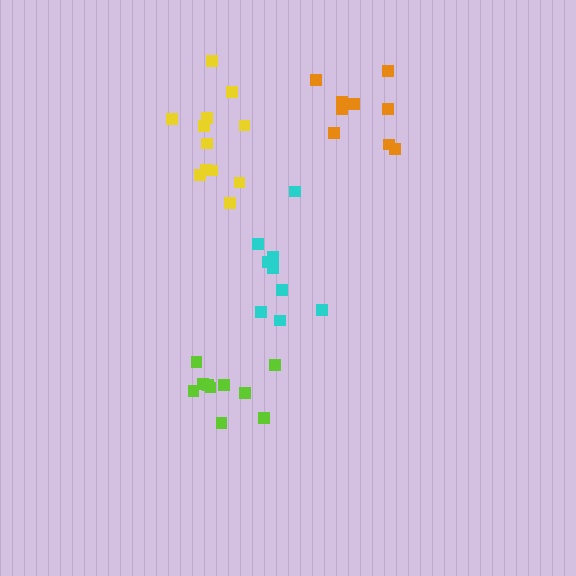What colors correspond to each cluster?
The clusters are colored: yellow, orange, cyan, lime.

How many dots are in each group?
Group 1: 12 dots, Group 2: 9 dots, Group 3: 9 dots, Group 4: 10 dots (40 total).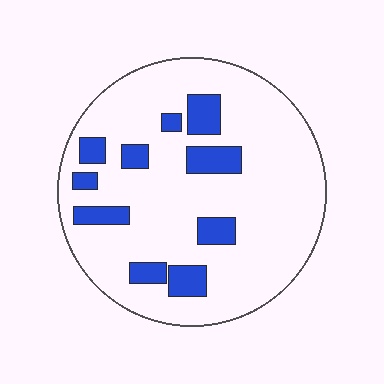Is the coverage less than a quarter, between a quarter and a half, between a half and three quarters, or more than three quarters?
Less than a quarter.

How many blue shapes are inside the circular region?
10.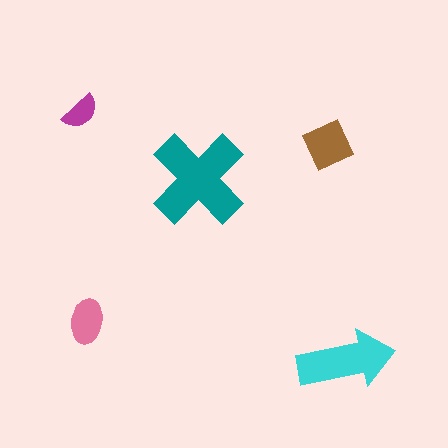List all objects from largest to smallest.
The teal cross, the cyan arrow, the brown diamond, the pink ellipse, the magenta semicircle.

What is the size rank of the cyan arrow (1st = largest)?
2nd.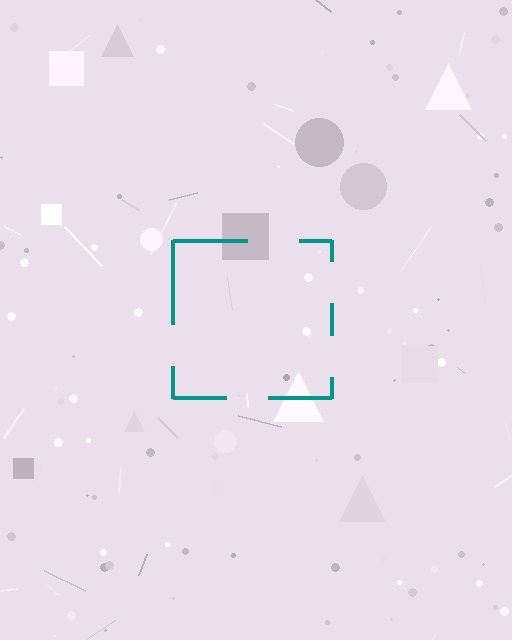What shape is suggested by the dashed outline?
The dashed outline suggests a square.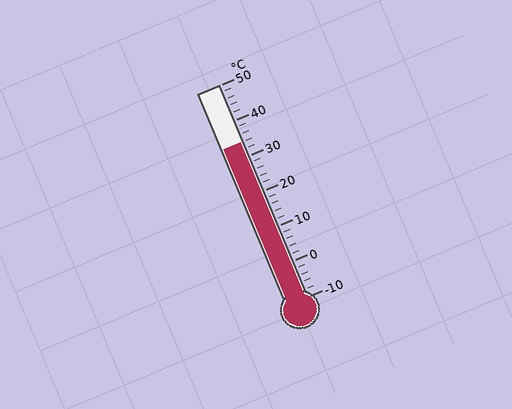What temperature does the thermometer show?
The thermometer shows approximately 34°C.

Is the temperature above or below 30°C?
The temperature is above 30°C.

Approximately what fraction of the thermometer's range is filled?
The thermometer is filled to approximately 75% of its range.